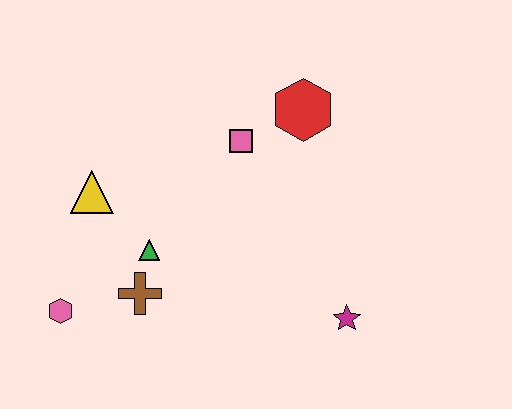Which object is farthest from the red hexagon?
The pink hexagon is farthest from the red hexagon.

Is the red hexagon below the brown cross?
No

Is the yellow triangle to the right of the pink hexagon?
Yes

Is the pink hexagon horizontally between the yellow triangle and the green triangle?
No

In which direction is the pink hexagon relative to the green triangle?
The pink hexagon is to the left of the green triangle.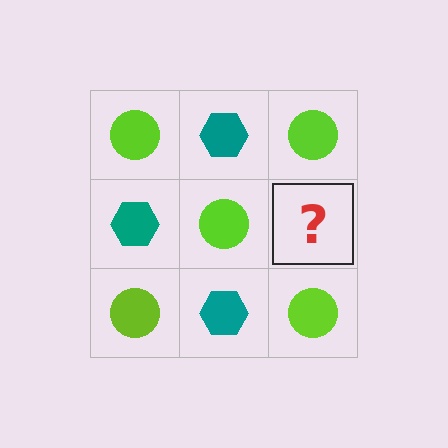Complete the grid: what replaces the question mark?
The question mark should be replaced with a teal hexagon.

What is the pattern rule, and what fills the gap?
The rule is that it alternates lime circle and teal hexagon in a checkerboard pattern. The gap should be filled with a teal hexagon.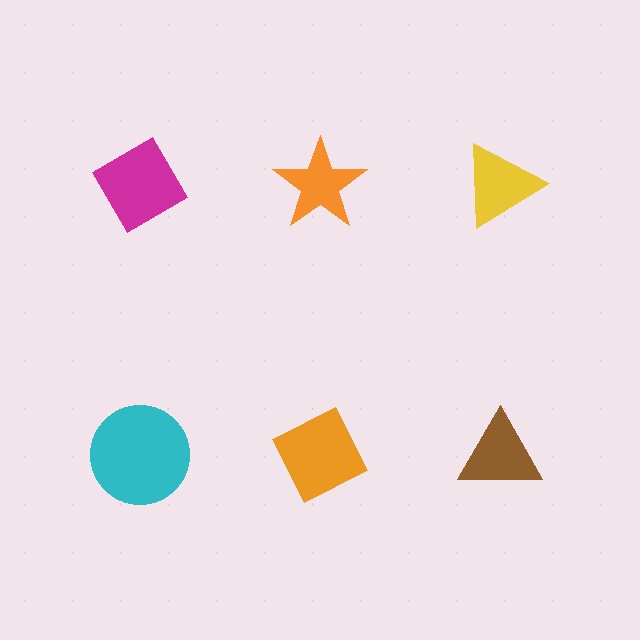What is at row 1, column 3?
A yellow triangle.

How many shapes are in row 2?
3 shapes.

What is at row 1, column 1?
A magenta diamond.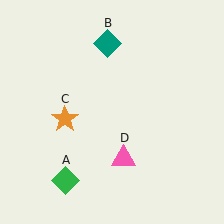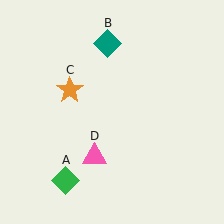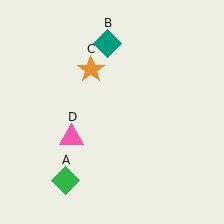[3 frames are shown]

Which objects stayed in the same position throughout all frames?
Green diamond (object A) and teal diamond (object B) remained stationary.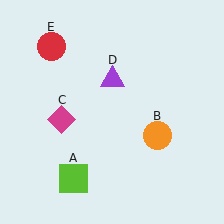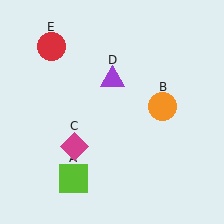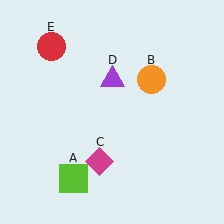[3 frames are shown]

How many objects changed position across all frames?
2 objects changed position: orange circle (object B), magenta diamond (object C).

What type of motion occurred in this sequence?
The orange circle (object B), magenta diamond (object C) rotated counterclockwise around the center of the scene.